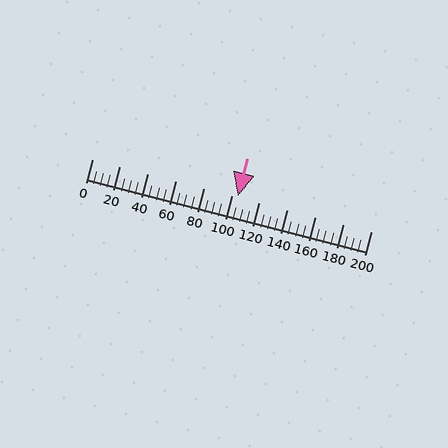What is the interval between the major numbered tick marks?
The major tick marks are spaced 20 units apart.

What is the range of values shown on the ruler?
The ruler shows values from 0 to 200.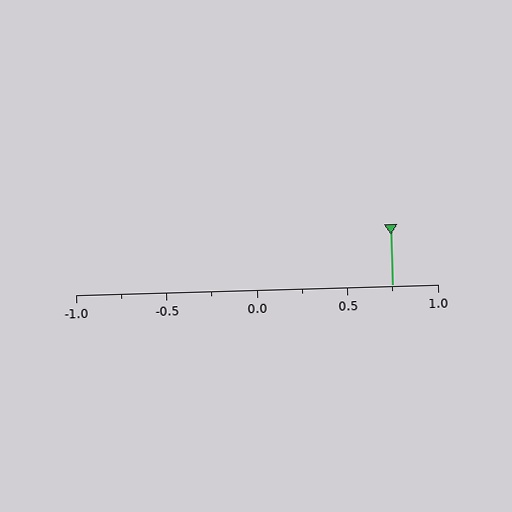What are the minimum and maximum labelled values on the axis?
The axis runs from -1.0 to 1.0.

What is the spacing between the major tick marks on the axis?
The major ticks are spaced 0.5 apart.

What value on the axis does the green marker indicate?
The marker indicates approximately 0.75.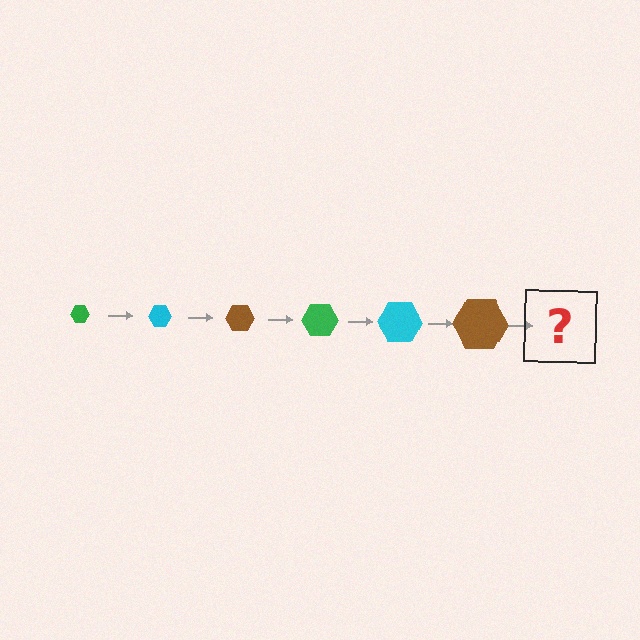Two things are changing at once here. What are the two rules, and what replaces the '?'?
The two rules are that the hexagon grows larger each step and the color cycles through green, cyan, and brown. The '?' should be a green hexagon, larger than the previous one.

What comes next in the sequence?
The next element should be a green hexagon, larger than the previous one.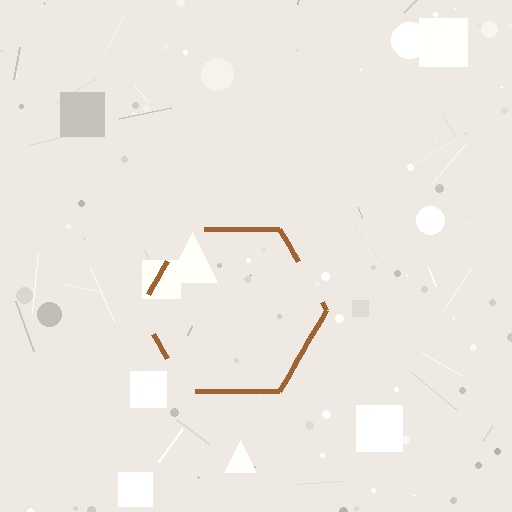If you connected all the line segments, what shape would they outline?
They would outline a hexagon.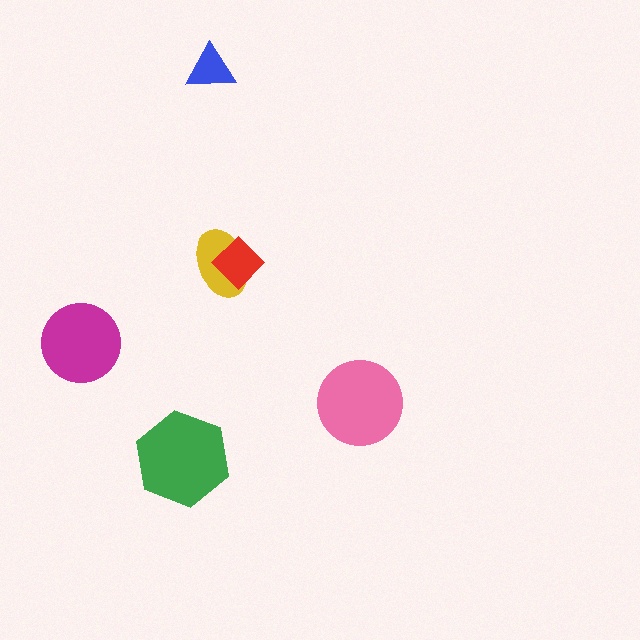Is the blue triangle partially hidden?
No, no other shape covers it.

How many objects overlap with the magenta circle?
0 objects overlap with the magenta circle.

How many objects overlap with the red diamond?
1 object overlaps with the red diamond.